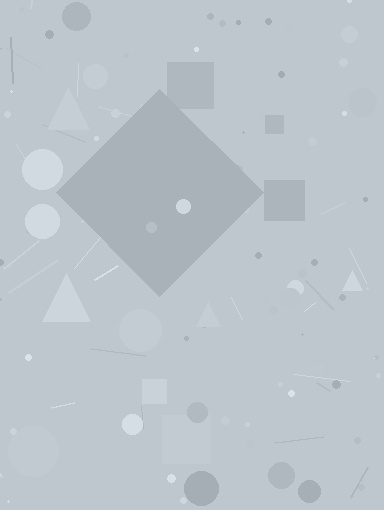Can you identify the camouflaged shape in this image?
The camouflaged shape is a diamond.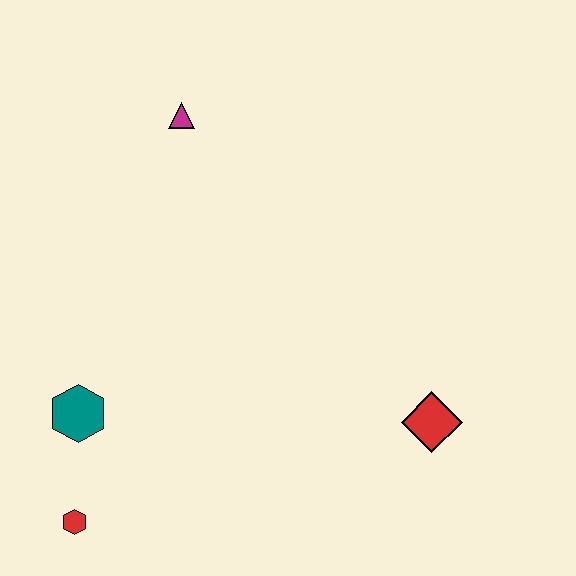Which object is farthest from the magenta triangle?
The red hexagon is farthest from the magenta triangle.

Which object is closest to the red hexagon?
The teal hexagon is closest to the red hexagon.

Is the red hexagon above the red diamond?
No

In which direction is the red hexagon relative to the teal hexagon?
The red hexagon is below the teal hexagon.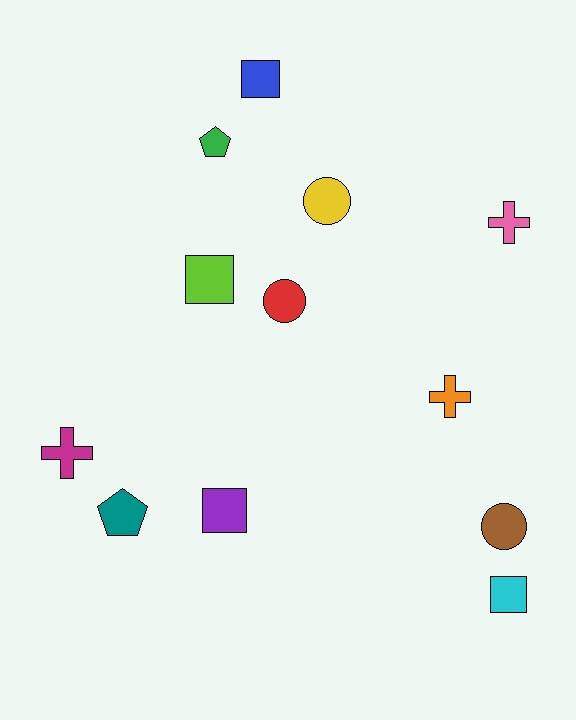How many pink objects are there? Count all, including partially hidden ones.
There is 1 pink object.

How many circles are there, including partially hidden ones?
There are 3 circles.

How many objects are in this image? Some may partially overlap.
There are 12 objects.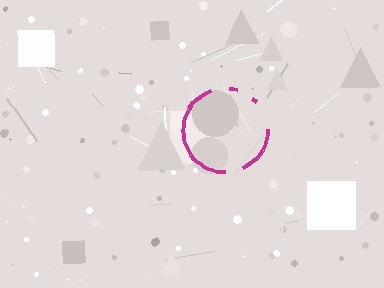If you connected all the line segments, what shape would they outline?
They would outline a circle.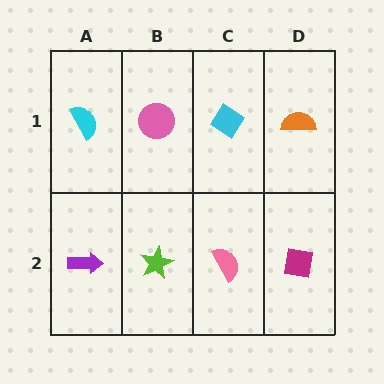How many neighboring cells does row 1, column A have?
2.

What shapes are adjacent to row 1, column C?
A pink semicircle (row 2, column C), a pink circle (row 1, column B), an orange semicircle (row 1, column D).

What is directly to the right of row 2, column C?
A magenta square.